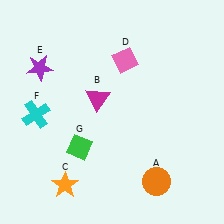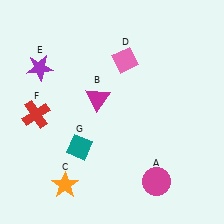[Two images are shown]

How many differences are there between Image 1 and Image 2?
There are 3 differences between the two images.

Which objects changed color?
A changed from orange to magenta. F changed from cyan to red. G changed from green to teal.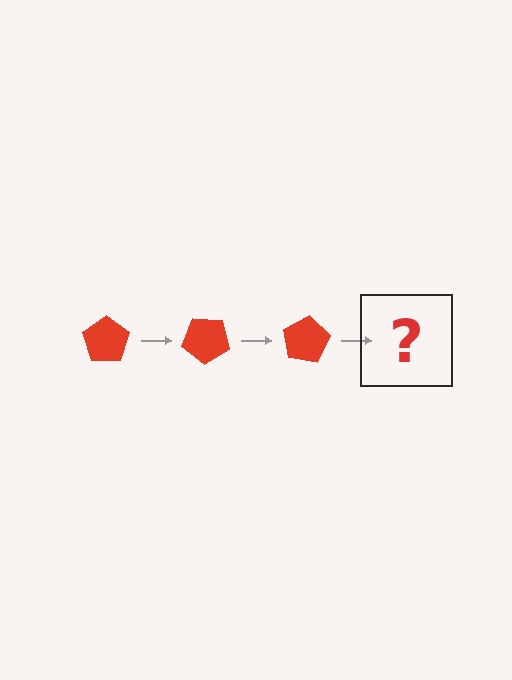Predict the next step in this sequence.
The next step is a red pentagon rotated 120 degrees.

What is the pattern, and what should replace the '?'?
The pattern is that the pentagon rotates 40 degrees each step. The '?' should be a red pentagon rotated 120 degrees.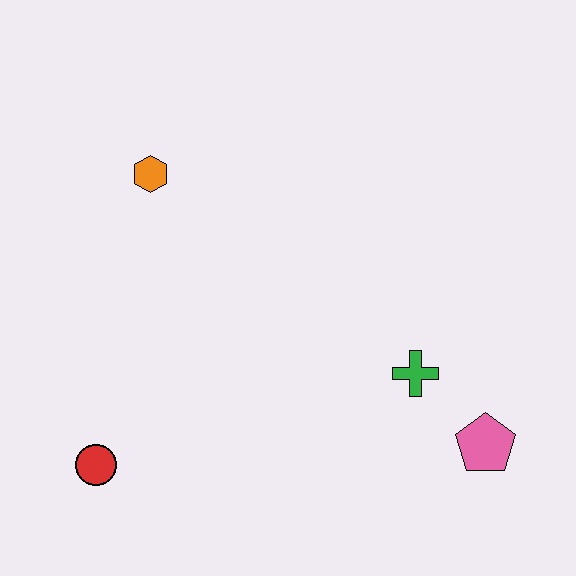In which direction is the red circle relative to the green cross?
The red circle is to the left of the green cross.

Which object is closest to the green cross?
The pink pentagon is closest to the green cross.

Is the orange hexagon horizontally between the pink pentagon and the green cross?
No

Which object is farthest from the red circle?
The pink pentagon is farthest from the red circle.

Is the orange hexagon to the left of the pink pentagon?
Yes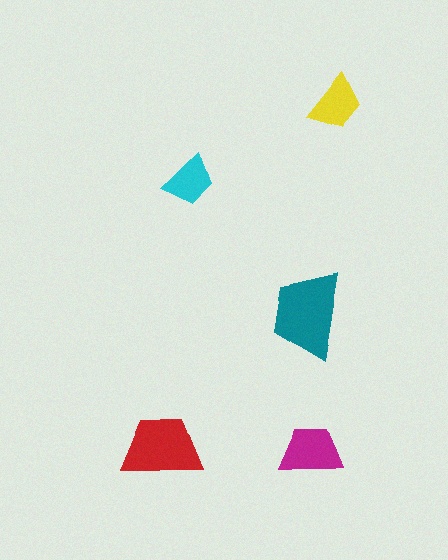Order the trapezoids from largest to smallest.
the teal one, the red one, the magenta one, the yellow one, the cyan one.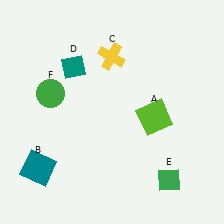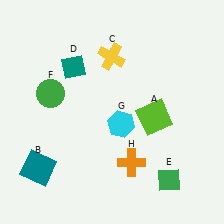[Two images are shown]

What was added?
A cyan hexagon (G), an orange cross (H) were added in Image 2.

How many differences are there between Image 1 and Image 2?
There are 2 differences between the two images.